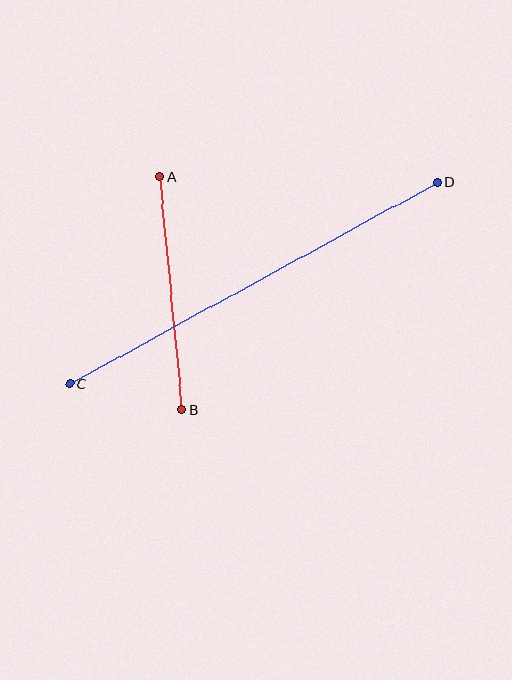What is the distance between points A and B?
The distance is approximately 235 pixels.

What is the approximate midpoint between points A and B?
The midpoint is at approximately (171, 293) pixels.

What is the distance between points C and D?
The distance is approximately 419 pixels.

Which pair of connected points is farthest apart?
Points C and D are farthest apart.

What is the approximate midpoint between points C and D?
The midpoint is at approximately (253, 283) pixels.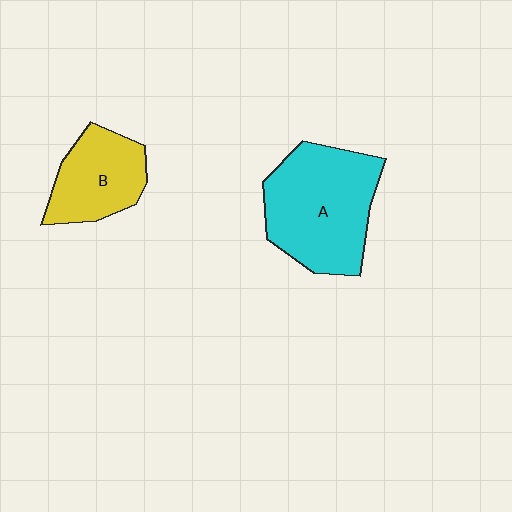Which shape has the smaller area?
Shape B (yellow).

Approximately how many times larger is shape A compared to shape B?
Approximately 1.7 times.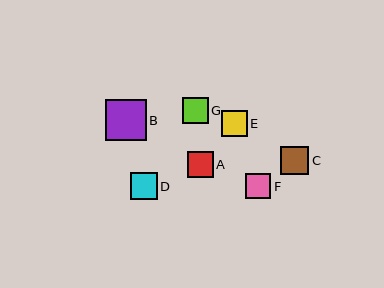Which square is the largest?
Square B is the largest with a size of approximately 41 pixels.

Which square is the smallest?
Square F is the smallest with a size of approximately 25 pixels.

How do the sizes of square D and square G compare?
Square D and square G are approximately the same size.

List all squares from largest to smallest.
From largest to smallest: B, C, D, A, E, G, F.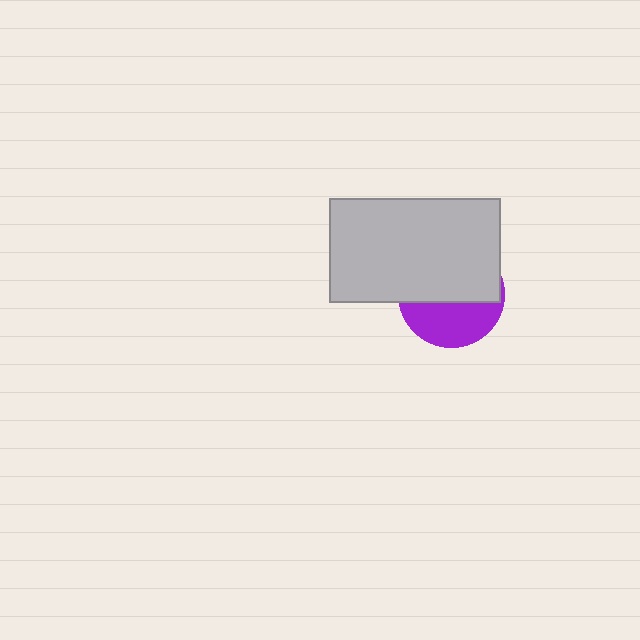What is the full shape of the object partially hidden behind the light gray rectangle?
The partially hidden object is a purple circle.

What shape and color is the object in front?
The object in front is a light gray rectangle.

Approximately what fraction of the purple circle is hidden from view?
Roughly 60% of the purple circle is hidden behind the light gray rectangle.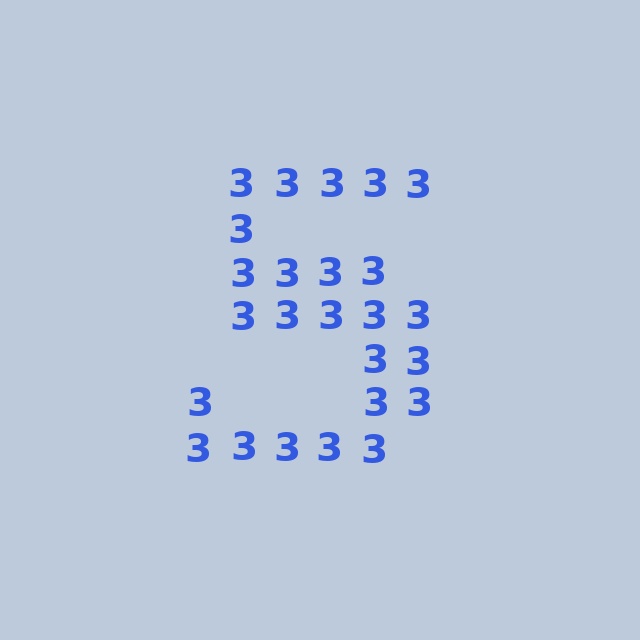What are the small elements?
The small elements are digit 3's.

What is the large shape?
The large shape is the digit 5.